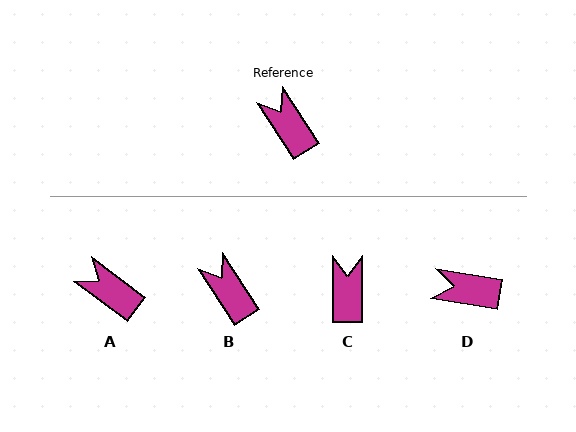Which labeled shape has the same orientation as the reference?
B.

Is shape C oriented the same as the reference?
No, it is off by about 33 degrees.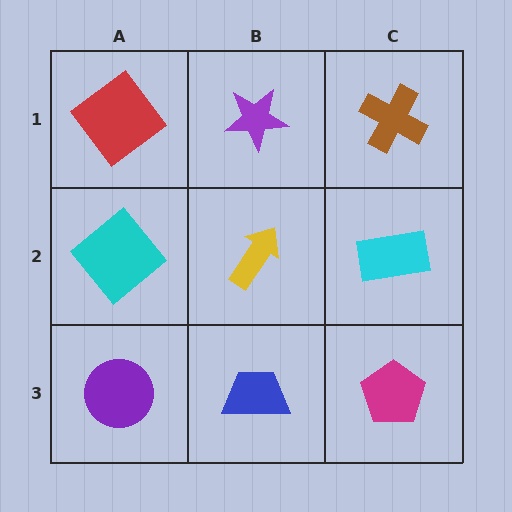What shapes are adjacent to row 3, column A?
A cyan diamond (row 2, column A), a blue trapezoid (row 3, column B).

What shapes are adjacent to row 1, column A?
A cyan diamond (row 2, column A), a purple star (row 1, column B).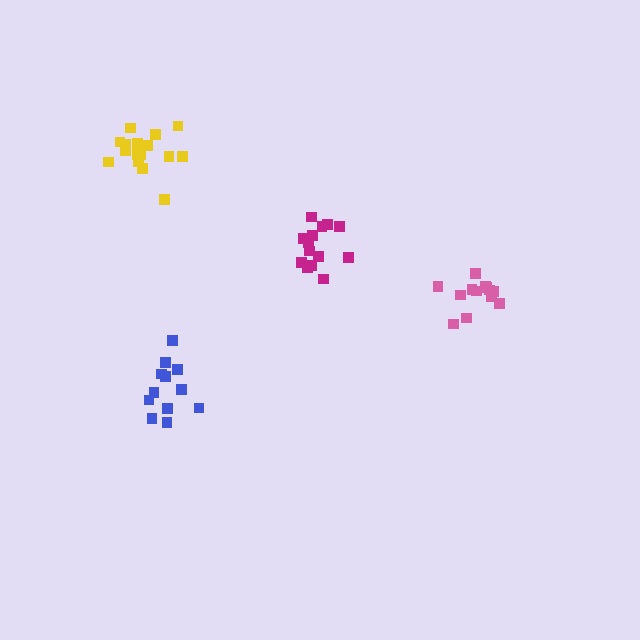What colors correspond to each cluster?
The clusters are colored: pink, yellow, magenta, blue.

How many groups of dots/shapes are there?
There are 4 groups.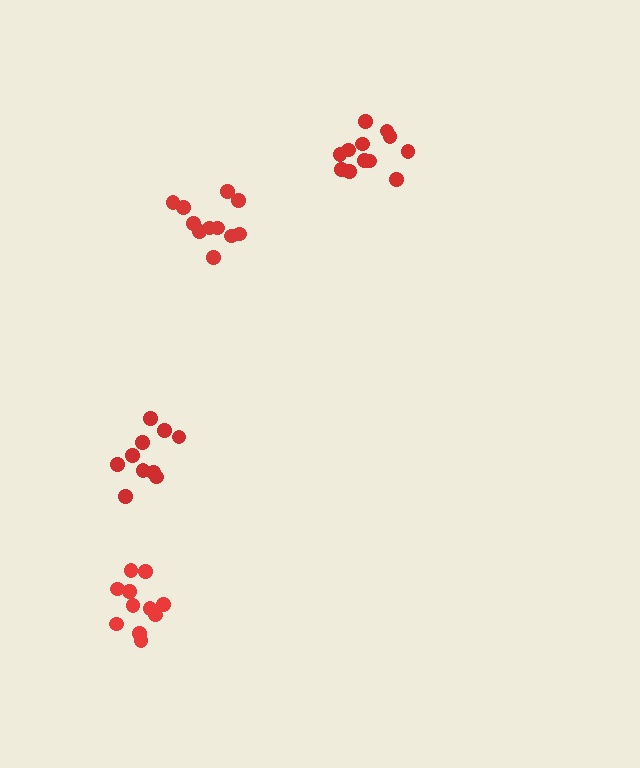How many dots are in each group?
Group 1: 11 dots, Group 2: 10 dots, Group 3: 12 dots, Group 4: 11 dots (44 total).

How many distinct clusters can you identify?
There are 4 distinct clusters.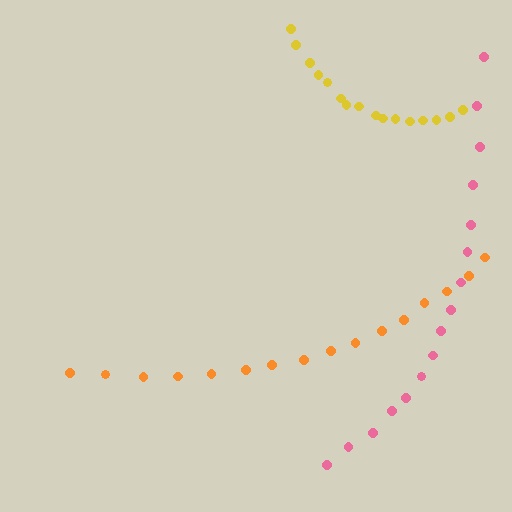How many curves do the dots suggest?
There are 3 distinct paths.